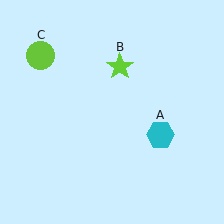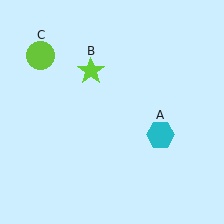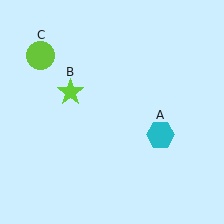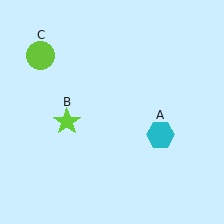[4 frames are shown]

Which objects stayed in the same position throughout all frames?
Cyan hexagon (object A) and lime circle (object C) remained stationary.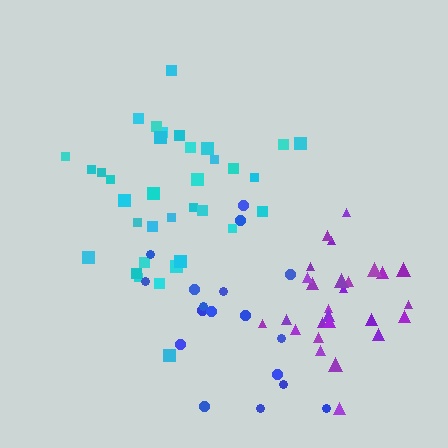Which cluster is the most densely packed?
Purple.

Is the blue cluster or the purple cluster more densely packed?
Purple.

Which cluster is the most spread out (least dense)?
Blue.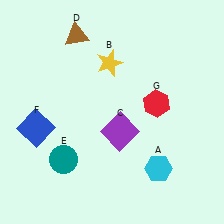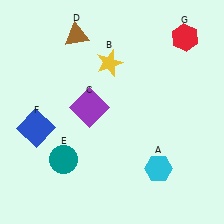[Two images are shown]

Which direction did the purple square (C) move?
The purple square (C) moved left.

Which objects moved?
The objects that moved are: the purple square (C), the red hexagon (G).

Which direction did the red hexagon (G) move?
The red hexagon (G) moved up.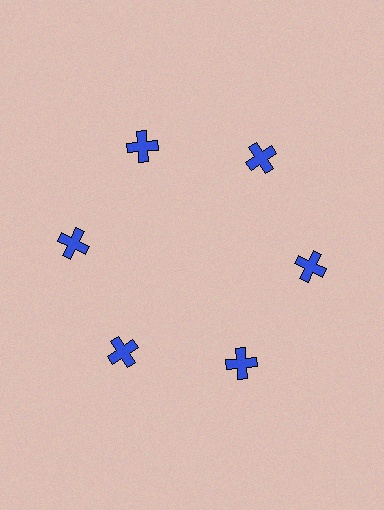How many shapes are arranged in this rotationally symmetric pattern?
There are 6 shapes, arranged in 6 groups of 1.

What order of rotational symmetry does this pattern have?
This pattern has 6-fold rotational symmetry.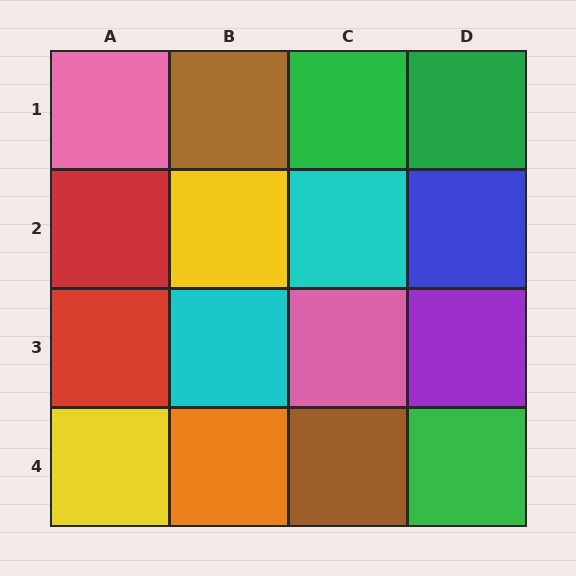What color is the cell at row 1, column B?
Brown.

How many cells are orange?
1 cell is orange.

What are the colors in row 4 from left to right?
Yellow, orange, brown, green.